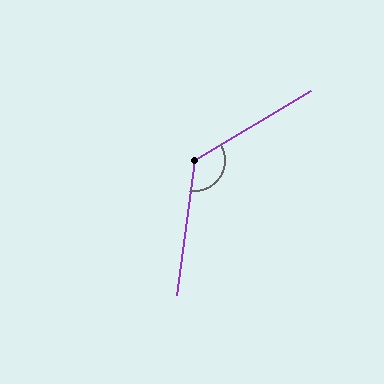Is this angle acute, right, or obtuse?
It is obtuse.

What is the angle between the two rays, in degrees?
Approximately 128 degrees.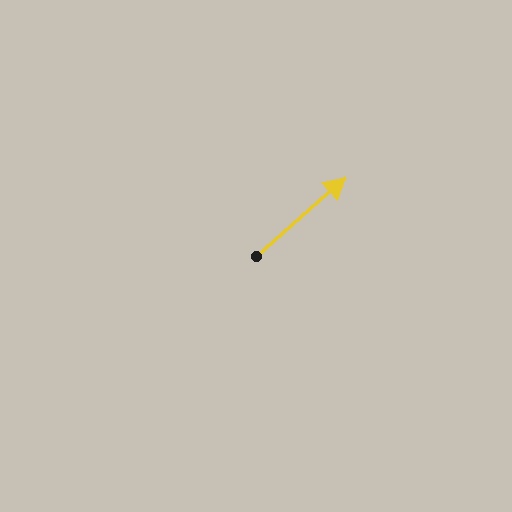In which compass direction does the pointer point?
Northeast.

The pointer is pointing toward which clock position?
Roughly 2 o'clock.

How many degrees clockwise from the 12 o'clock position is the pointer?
Approximately 49 degrees.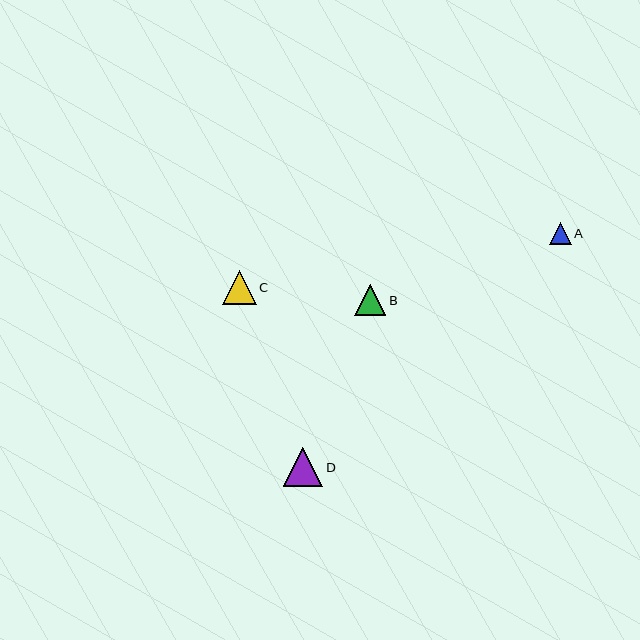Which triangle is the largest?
Triangle D is the largest with a size of approximately 39 pixels.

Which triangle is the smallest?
Triangle A is the smallest with a size of approximately 22 pixels.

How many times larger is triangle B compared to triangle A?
Triangle B is approximately 1.4 times the size of triangle A.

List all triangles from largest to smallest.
From largest to smallest: D, C, B, A.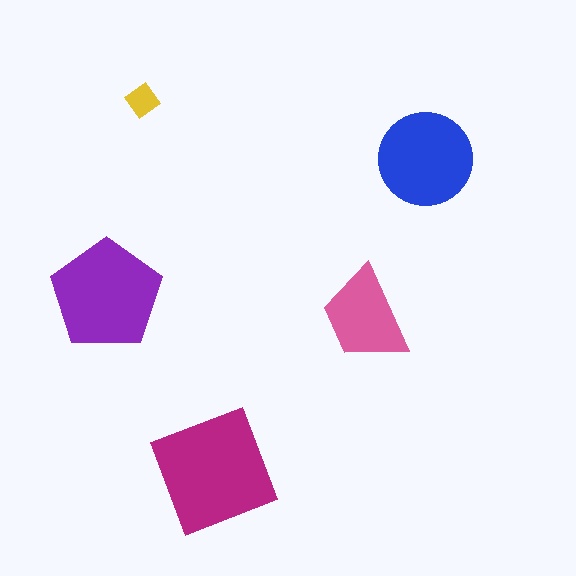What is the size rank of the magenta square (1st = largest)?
1st.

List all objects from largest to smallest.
The magenta square, the purple pentagon, the blue circle, the pink trapezoid, the yellow diamond.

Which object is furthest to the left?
The purple pentagon is leftmost.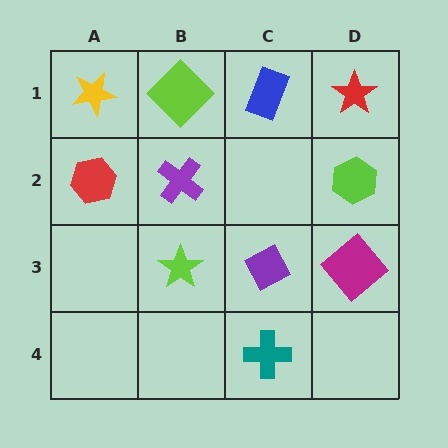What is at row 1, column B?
A lime diamond.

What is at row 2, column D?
A lime hexagon.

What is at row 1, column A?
A yellow star.